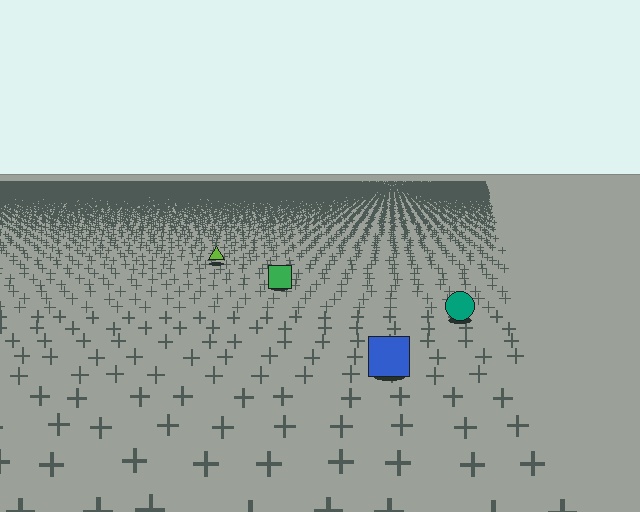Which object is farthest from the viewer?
The lime triangle is farthest from the viewer. It appears smaller and the ground texture around it is denser.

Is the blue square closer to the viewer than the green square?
Yes. The blue square is closer — you can tell from the texture gradient: the ground texture is coarser near it.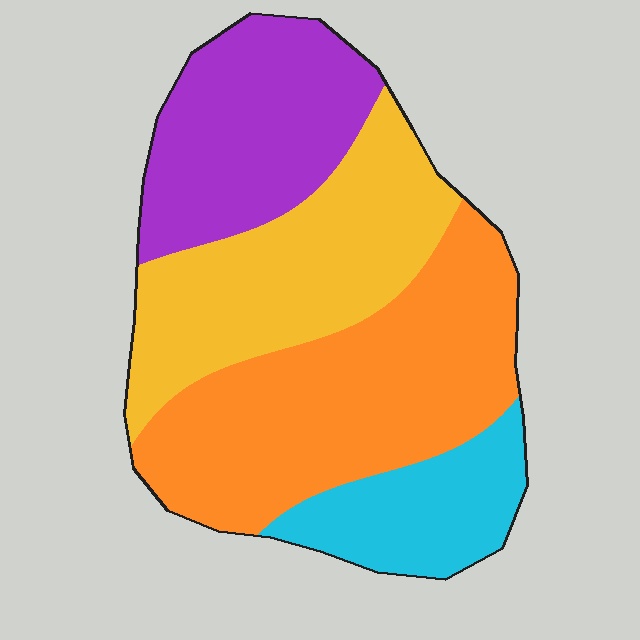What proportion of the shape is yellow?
Yellow covers about 25% of the shape.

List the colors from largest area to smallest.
From largest to smallest: orange, yellow, purple, cyan.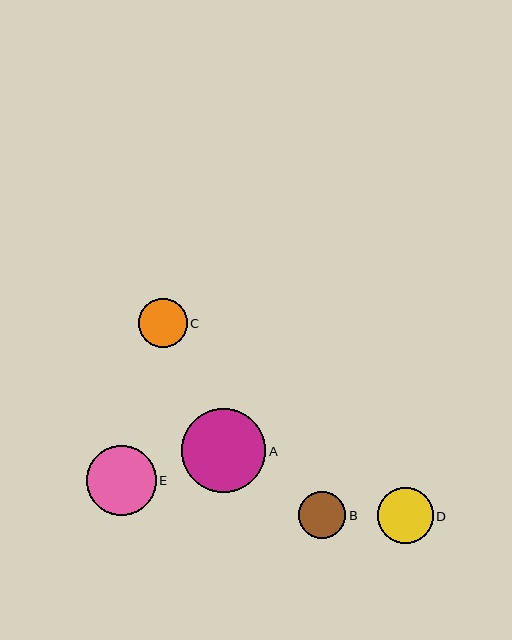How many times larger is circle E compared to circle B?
Circle E is approximately 1.5 times the size of circle B.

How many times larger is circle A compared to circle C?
Circle A is approximately 1.7 times the size of circle C.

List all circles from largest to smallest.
From largest to smallest: A, E, D, C, B.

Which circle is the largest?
Circle A is the largest with a size of approximately 84 pixels.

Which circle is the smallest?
Circle B is the smallest with a size of approximately 48 pixels.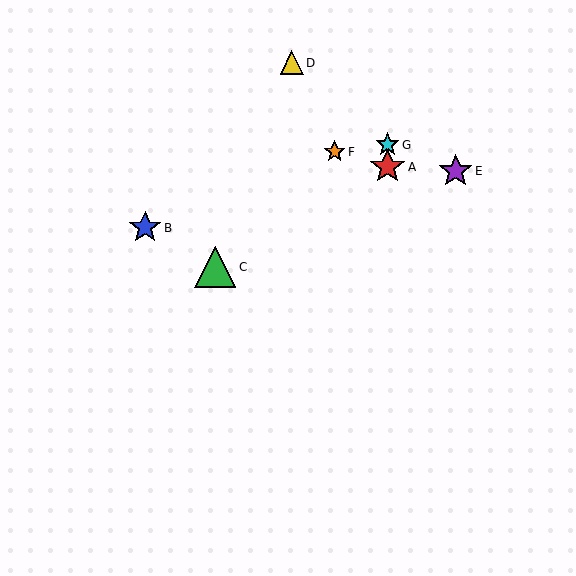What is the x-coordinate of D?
Object D is at x≈292.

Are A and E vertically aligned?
No, A is at x≈387 and E is at x≈456.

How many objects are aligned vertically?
2 objects (A, G) are aligned vertically.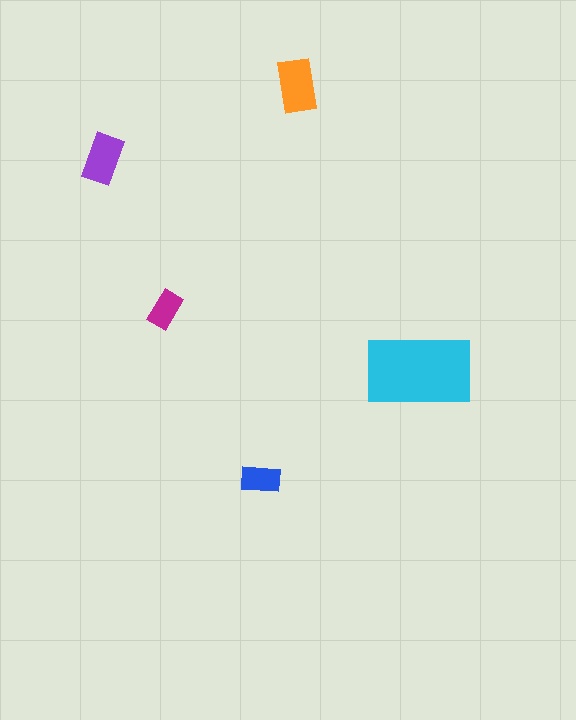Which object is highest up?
The orange rectangle is topmost.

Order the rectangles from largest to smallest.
the cyan one, the orange one, the purple one, the blue one, the magenta one.